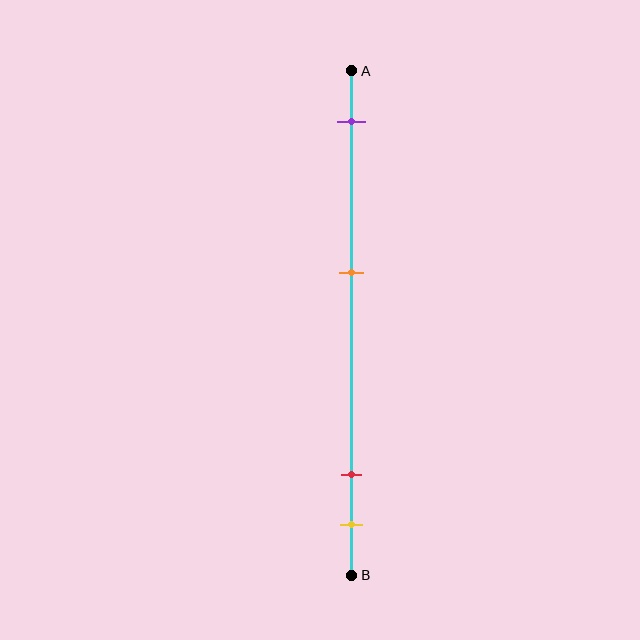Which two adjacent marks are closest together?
The red and yellow marks are the closest adjacent pair.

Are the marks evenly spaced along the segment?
No, the marks are not evenly spaced.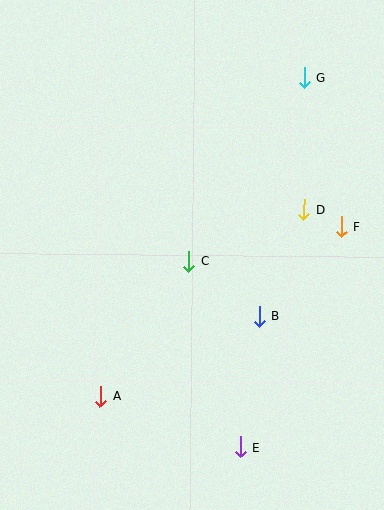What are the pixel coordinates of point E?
Point E is at (240, 447).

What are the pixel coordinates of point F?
Point F is at (342, 227).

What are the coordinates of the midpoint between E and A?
The midpoint between E and A is at (170, 422).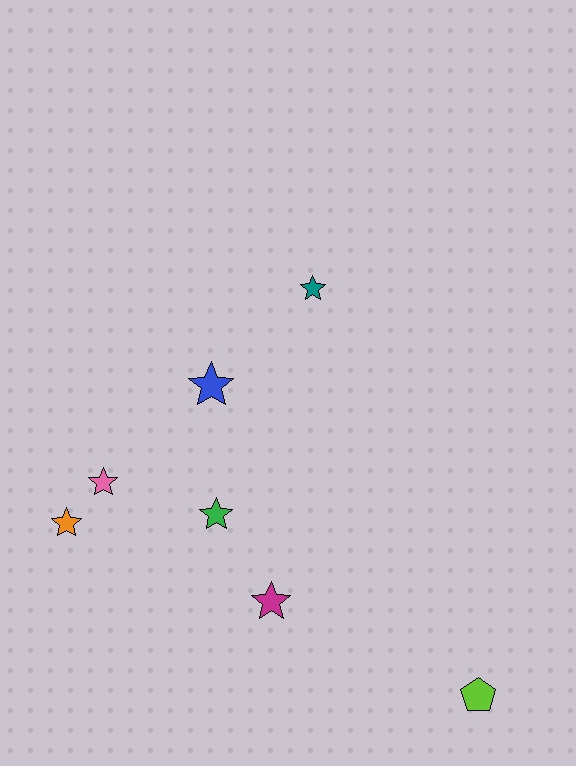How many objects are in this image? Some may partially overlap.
There are 7 objects.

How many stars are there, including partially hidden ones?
There are 6 stars.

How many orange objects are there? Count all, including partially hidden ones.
There is 1 orange object.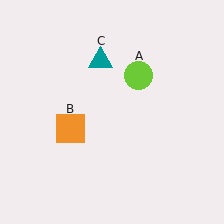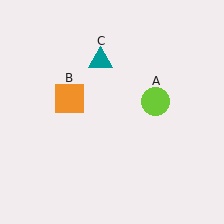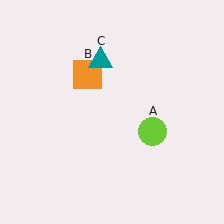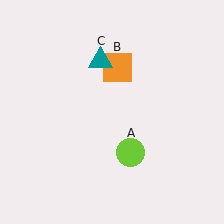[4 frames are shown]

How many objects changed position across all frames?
2 objects changed position: lime circle (object A), orange square (object B).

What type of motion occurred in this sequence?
The lime circle (object A), orange square (object B) rotated clockwise around the center of the scene.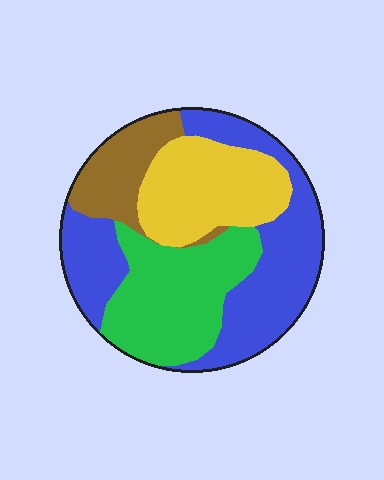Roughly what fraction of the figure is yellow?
Yellow takes up about one fifth (1/5) of the figure.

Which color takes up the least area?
Brown, at roughly 15%.